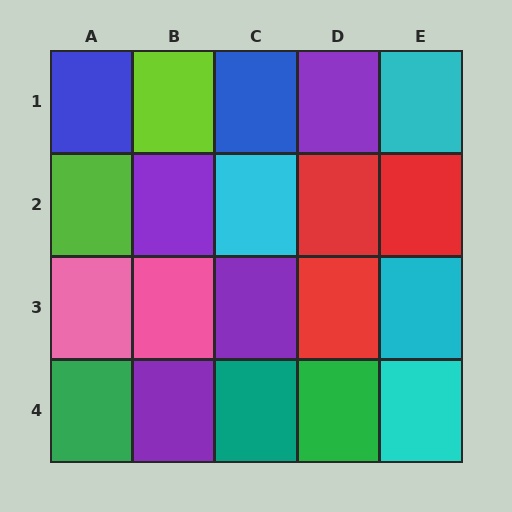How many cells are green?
2 cells are green.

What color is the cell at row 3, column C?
Purple.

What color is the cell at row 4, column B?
Purple.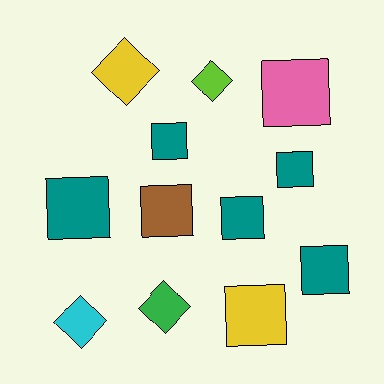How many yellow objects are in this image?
There are 2 yellow objects.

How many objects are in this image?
There are 12 objects.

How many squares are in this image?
There are 8 squares.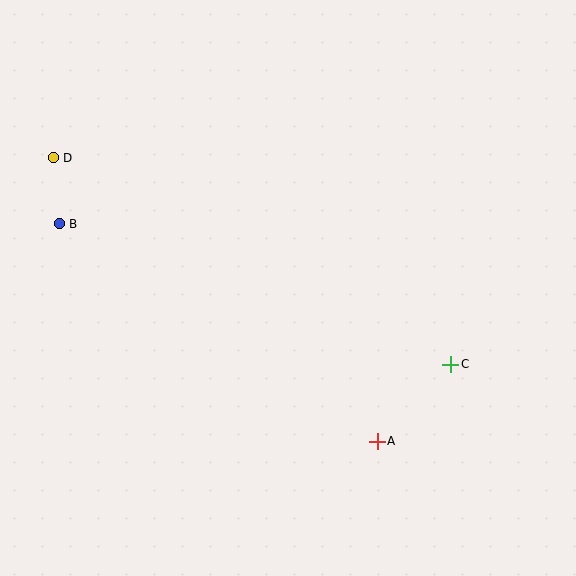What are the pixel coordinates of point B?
Point B is at (59, 224).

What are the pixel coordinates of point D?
Point D is at (53, 158).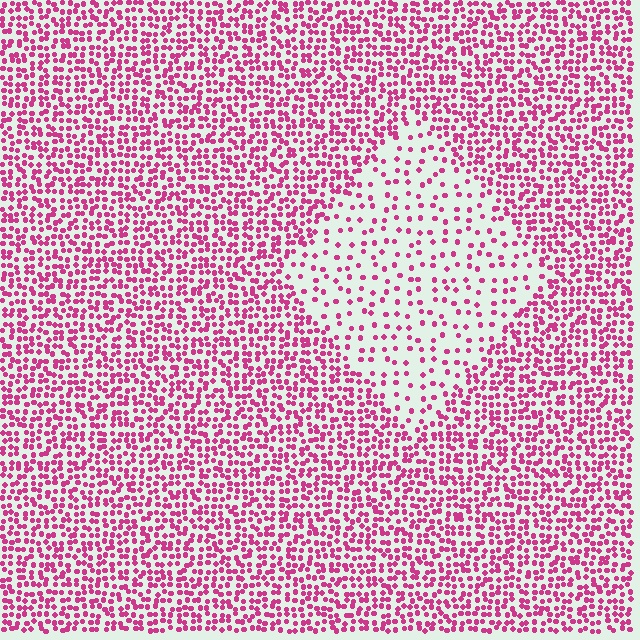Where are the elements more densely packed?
The elements are more densely packed outside the diamond boundary.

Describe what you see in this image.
The image contains small magenta elements arranged at two different densities. A diamond-shaped region is visible where the elements are less densely packed than the surrounding area.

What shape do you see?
I see a diamond.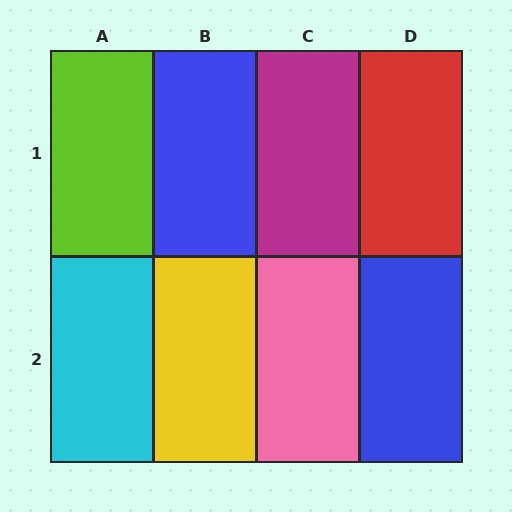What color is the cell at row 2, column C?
Pink.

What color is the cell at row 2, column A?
Cyan.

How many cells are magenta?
1 cell is magenta.